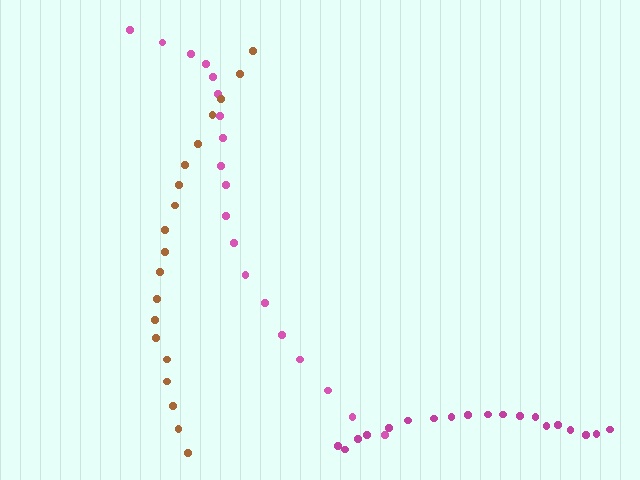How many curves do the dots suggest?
There are 3 distinct paths.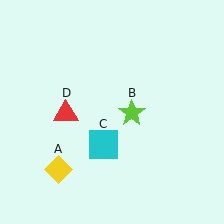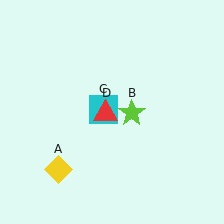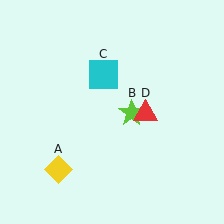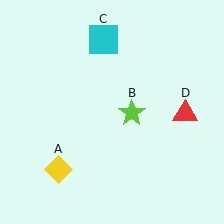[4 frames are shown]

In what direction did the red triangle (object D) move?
The red triangle (object D) moved right.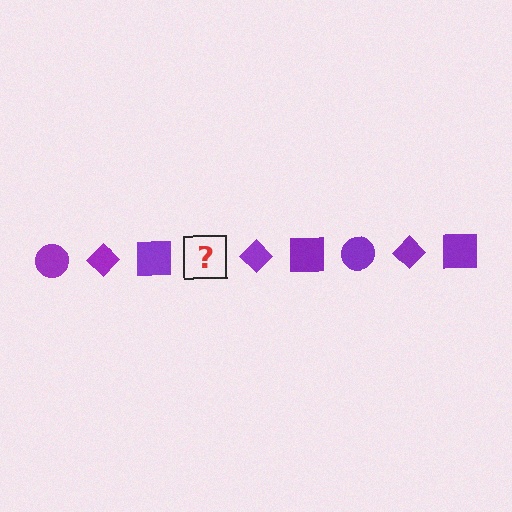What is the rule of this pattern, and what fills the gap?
The rule is that the pattern cycles through circle, diamond, square shapes in purple. The gap should be filled with a purple circle.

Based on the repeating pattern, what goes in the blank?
The blank should be a purple circle.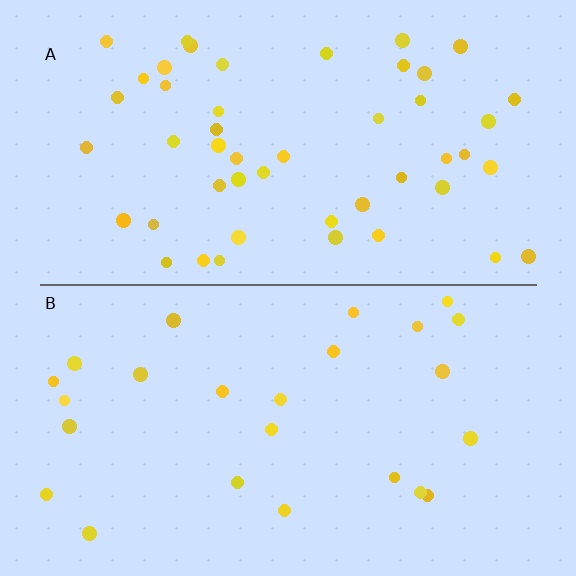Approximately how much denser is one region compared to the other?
Approximately 2.0× — region A over region B.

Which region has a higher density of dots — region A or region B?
A (the top).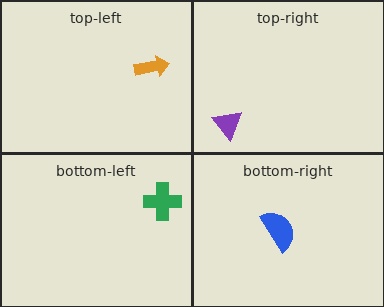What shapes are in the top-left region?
The orange arrow.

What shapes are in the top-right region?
The purple triangle.